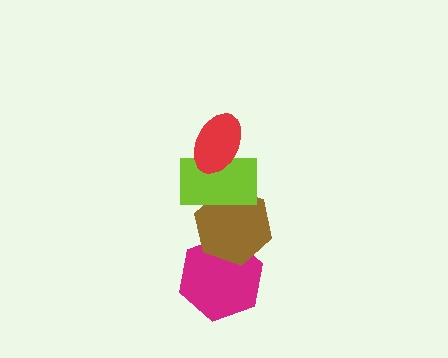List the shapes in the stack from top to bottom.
From top to bottom: the red ellipse, the lime rectangle, the brown hexagon, the magenta hexagon.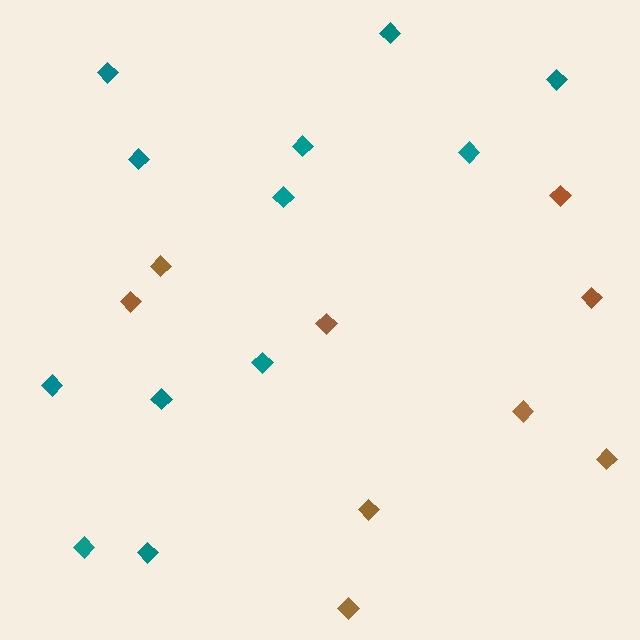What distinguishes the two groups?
There are 2 groups: one group of brown diamonds (9) and one group of teal diamonds (12).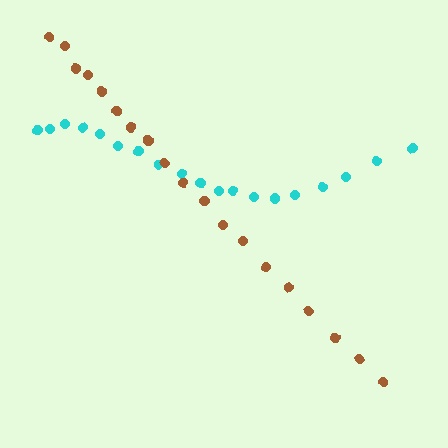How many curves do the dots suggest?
There are 2 distinct paths.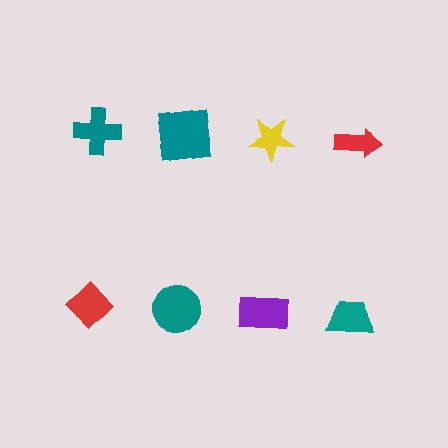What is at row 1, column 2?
A teal square.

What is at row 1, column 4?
A red arrow.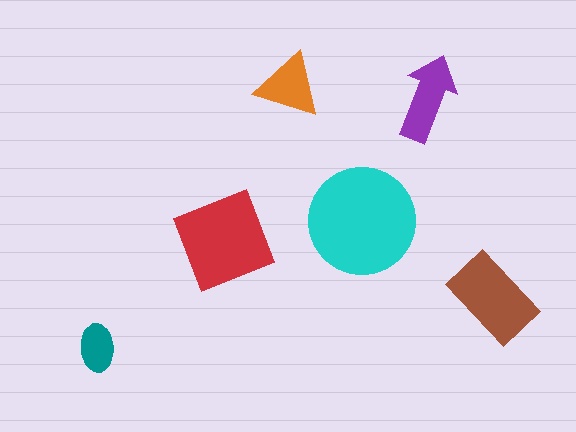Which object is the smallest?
The teal ellipse.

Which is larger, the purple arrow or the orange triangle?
The purple arrow.